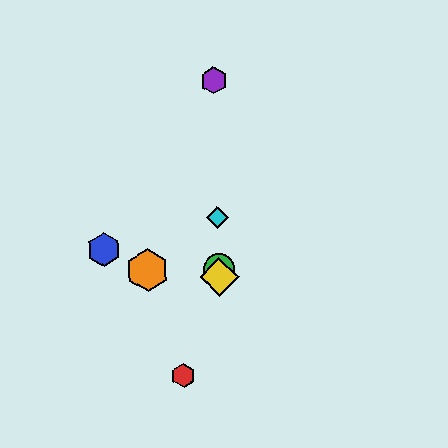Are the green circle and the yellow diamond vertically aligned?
Yes, both are at x≈219.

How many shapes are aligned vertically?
4 shapes (the green circle, the yellow diamond, the purple hexagon, the cyan diamond) are aligned vertically.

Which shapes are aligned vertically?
The green circle, the yellow diamond, the purple hexagon, the cyan diamond are aligned vertically.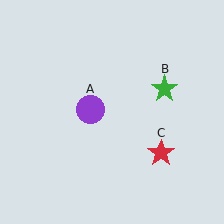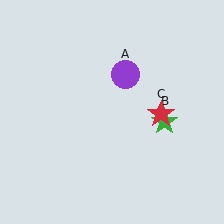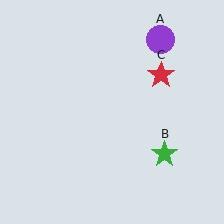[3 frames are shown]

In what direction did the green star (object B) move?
The green star (object B) moved down.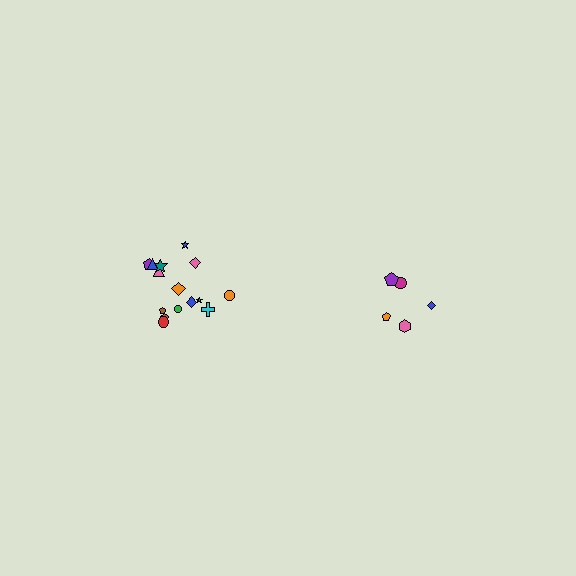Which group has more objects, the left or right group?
The left group.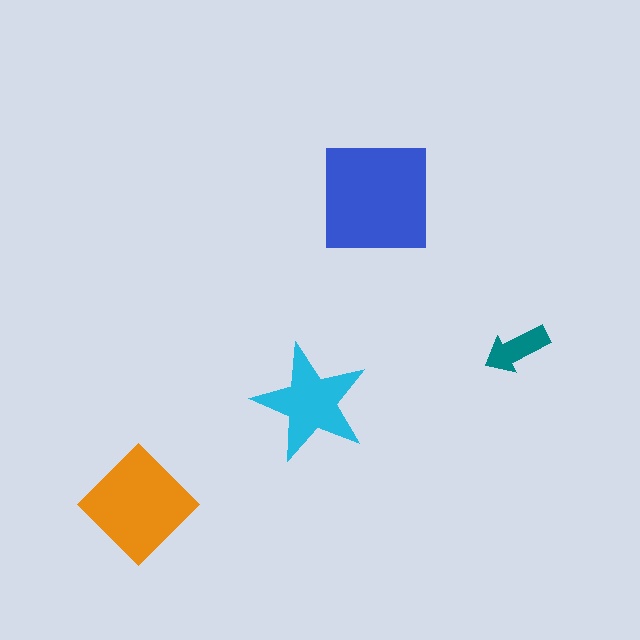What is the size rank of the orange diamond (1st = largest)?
2nd.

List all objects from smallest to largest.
The teal arrow, the cyan star, the orange diamond, the blue square.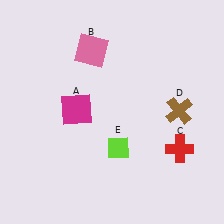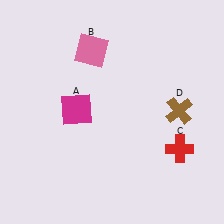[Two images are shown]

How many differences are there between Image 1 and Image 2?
There is 1 difference between the two images.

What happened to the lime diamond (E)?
The lime diamond (E) was removed in Image 2. It was in the bottom-right area of Image 1.